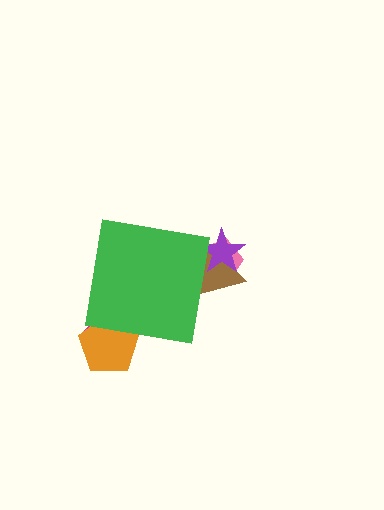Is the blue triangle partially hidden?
Yes, the blue triangle is partially hidden behind the green square.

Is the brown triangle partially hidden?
Yes, the brown triangle is partially hidden behind the green square.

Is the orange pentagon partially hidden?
Yes, the orange pentagon is partially hidden behind the green square.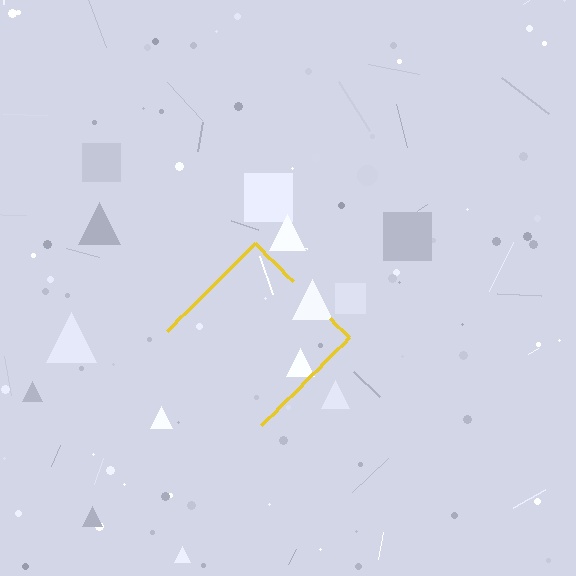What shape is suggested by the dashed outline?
The dashed outline suggests a diamond.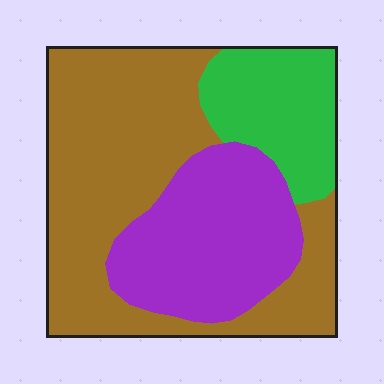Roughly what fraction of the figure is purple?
Purple takes up between a sixth and a third of the figure.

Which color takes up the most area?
Brown, at roughly 50%.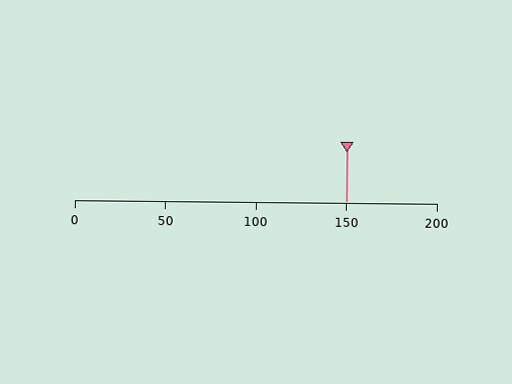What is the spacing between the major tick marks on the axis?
The major ticks are spaced 50 apart.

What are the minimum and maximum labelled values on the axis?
The axis runs from 0 to 200.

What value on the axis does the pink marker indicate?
The marker indicates approximately 150.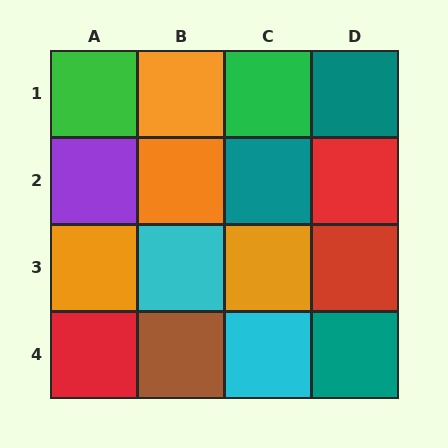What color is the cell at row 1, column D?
Teal.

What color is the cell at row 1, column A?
Green.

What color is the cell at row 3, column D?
Red.